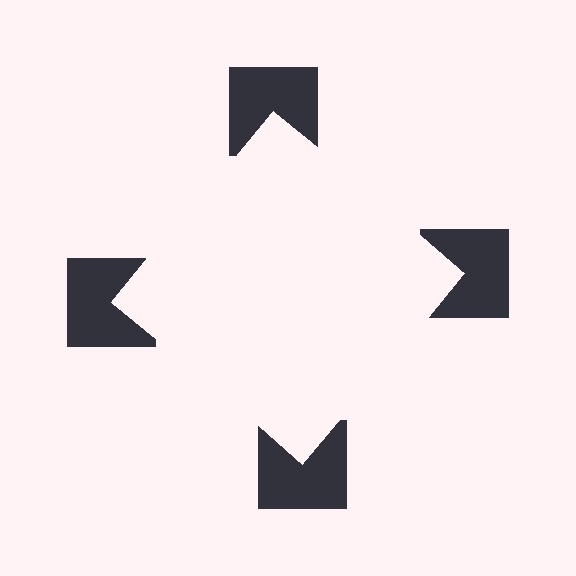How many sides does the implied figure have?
4 sides.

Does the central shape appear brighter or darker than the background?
It typically appears slightly brighter than the background, even though no actual brightness change is drawn.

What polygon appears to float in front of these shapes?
An illusory square — its edges are inferred from the aligned wedge cuts in the notched squares, not physically drawn.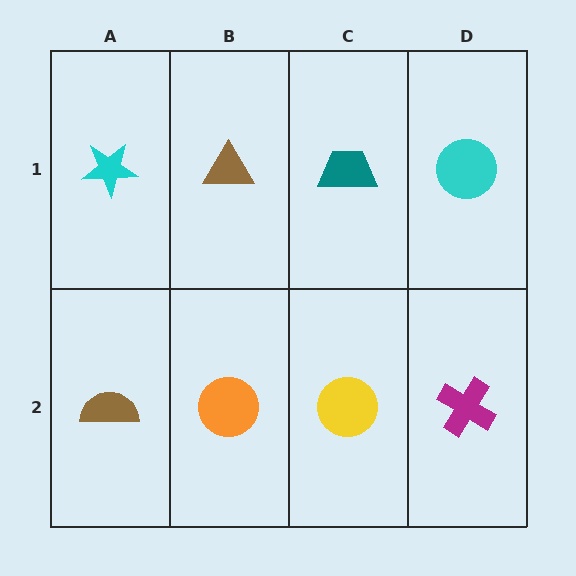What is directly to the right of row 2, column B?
A yellow circle.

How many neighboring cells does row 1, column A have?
2.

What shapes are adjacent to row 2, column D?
A cyan circle (row 1, column D), a yellow circle (row 2, column C).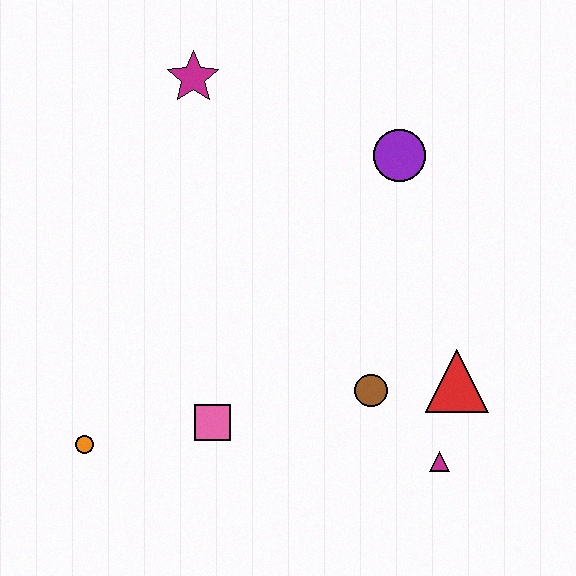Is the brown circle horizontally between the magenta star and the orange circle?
No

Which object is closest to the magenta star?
The purple circle is closest to the magenta star.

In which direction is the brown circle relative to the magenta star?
The brown circle is below the magenta star.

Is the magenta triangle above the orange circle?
No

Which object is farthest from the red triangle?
The magenta star is farthest from the red triangle.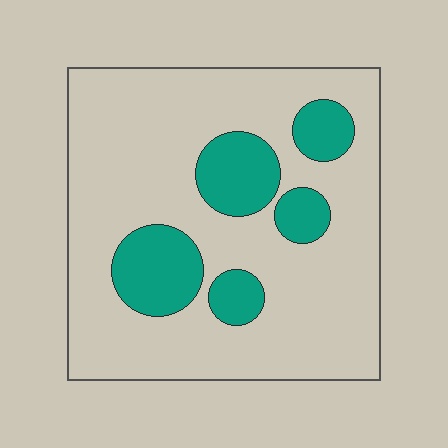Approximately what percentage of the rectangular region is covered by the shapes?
Approximately 20%.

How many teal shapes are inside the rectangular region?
5.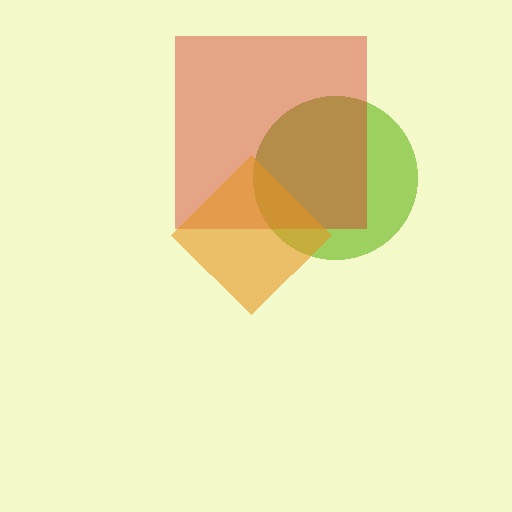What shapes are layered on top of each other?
The layered shapes are: a lime circle, a red square, an orange diamond.